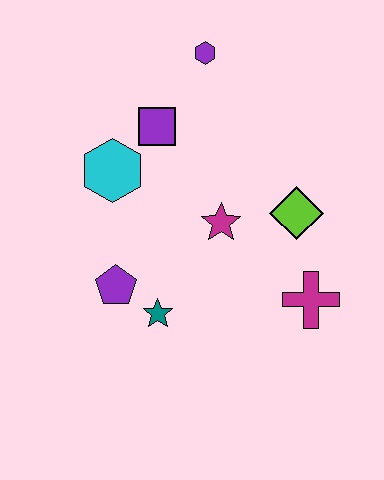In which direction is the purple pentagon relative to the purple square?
The purple pentagon is below the purple square.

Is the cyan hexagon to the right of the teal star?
No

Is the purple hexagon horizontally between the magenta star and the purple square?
Yes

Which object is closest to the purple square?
The cyan hexagon is closest to the purple square.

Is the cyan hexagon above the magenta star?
Yes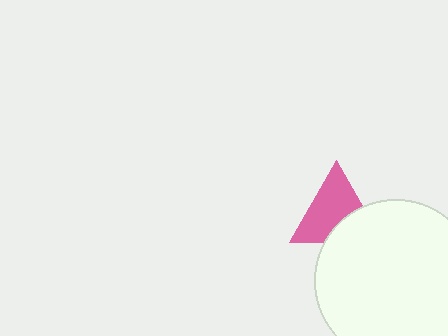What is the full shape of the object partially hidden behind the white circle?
The partially hidden object is a pink triangle.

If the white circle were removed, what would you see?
You would see the complete pink triangle.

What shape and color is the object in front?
The object in front is a white circle.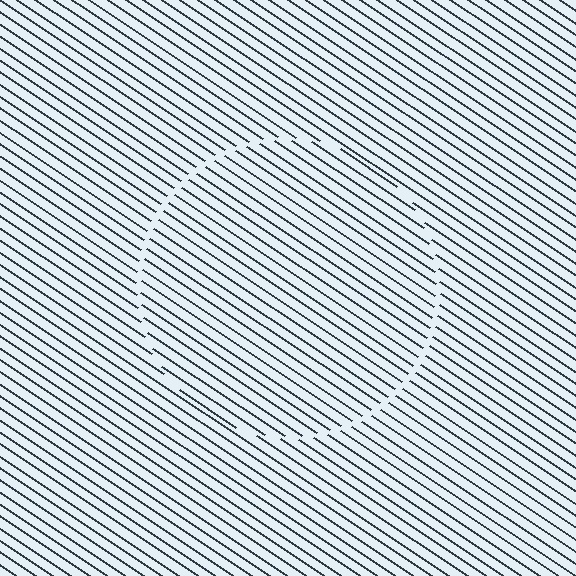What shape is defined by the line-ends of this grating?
An illusory circle. The interior of the shape contains the same grating, shifted by half a period — the contour is defined by the phase discontinuity where line-ends from the inner and outer gratings abut.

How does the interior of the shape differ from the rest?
The interior of the shape contains the same grating, shifted by half a period — the contour is defined by the phase discontinuity where line-ends from the inner and outer gratings abut.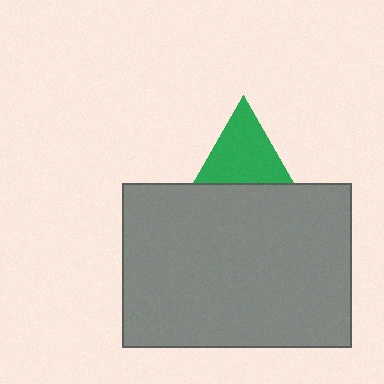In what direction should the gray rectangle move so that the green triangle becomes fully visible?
The gray rectangle should move down. That is the shortest direction to clear the overlap and leave the green triangle fully visible.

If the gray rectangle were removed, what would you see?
You would see the complete green triangle.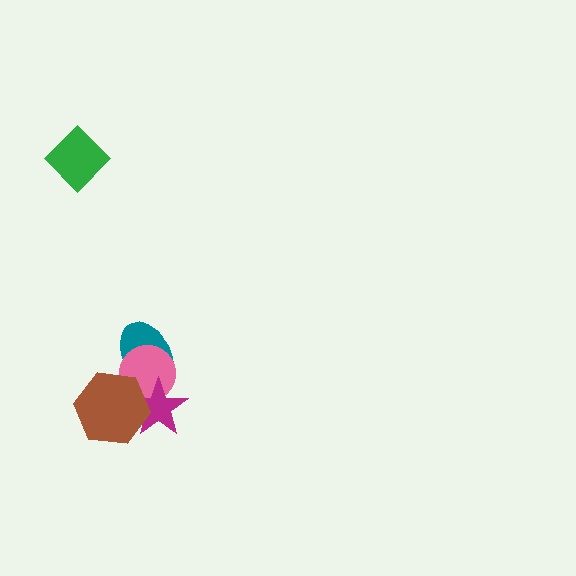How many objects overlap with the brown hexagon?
3 objects overlap with the brown hexagon.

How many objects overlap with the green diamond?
0 objects overlap with the green diamond.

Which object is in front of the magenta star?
The brown hexagon is in front of the magenta star.